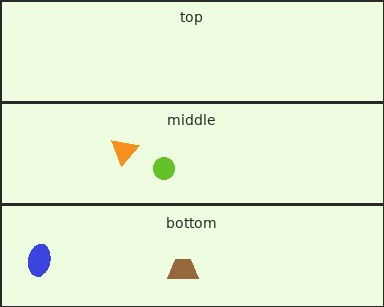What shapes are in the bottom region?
The brown trapezoid, the blue ellipse.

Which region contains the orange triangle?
The middle region.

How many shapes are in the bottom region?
2.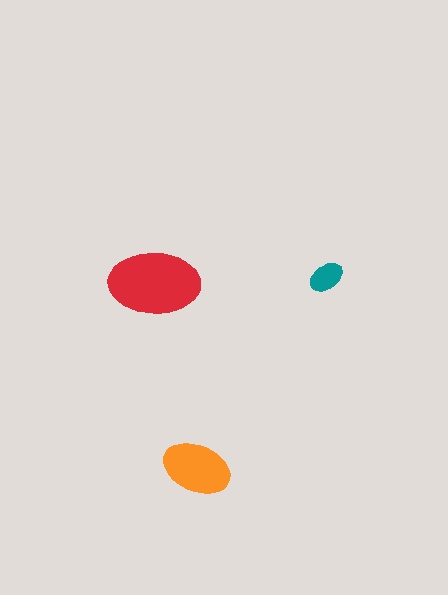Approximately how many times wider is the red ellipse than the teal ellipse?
About 2.5 times wider.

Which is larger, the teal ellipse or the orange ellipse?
The orange one.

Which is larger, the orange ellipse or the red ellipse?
The red one.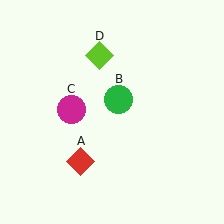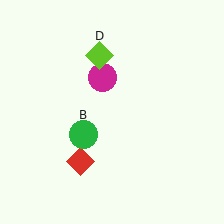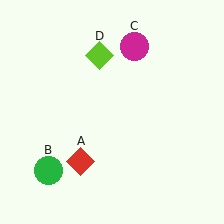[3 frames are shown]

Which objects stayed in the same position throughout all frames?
Red diamond (object A) and lime diamond (object D) remained stationary.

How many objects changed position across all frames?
2 objects changed position: green circle (object B), magenta circle (object C).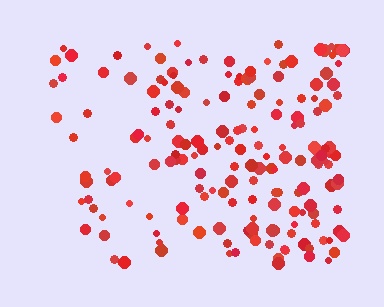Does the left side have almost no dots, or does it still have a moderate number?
Still a moderate number, just noticeably fewer than the right.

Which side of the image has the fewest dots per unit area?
The left.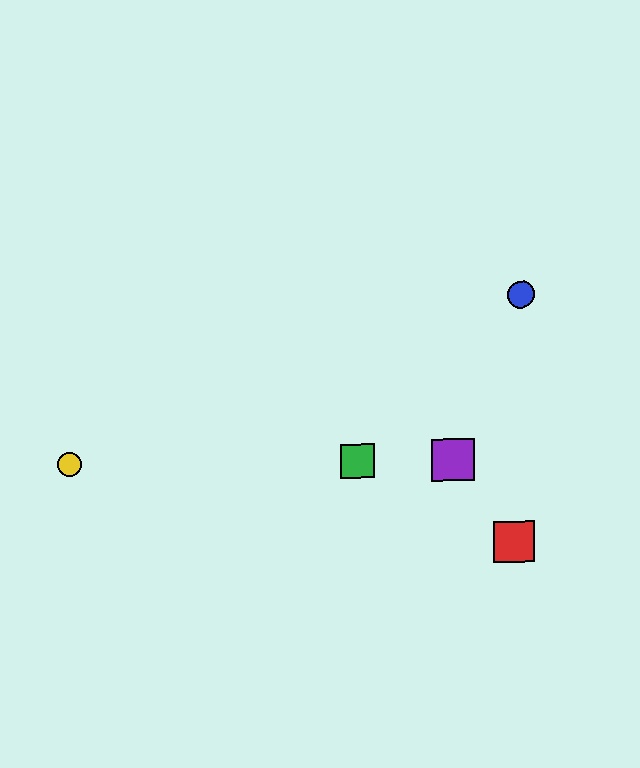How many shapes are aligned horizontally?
3 shapes (the green square, the yellow circle, the purple square) are aligned horizontally.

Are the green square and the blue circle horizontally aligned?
No, the green square is at y≈461 and the blue circle is at y≈295.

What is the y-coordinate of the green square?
The green square is at y≈461.